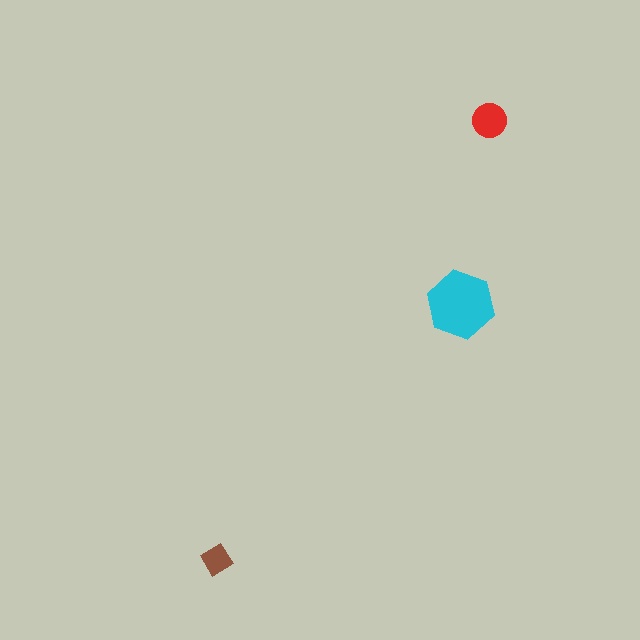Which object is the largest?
The cyan hexagon.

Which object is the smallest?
The brown diamond.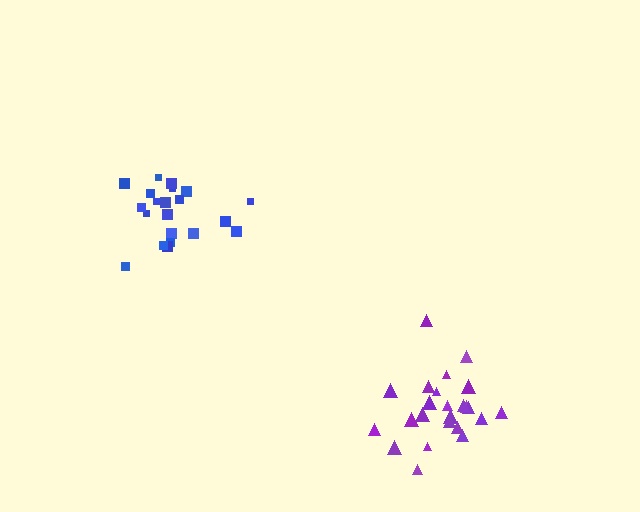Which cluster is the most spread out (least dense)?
Purple.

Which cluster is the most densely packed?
Blue.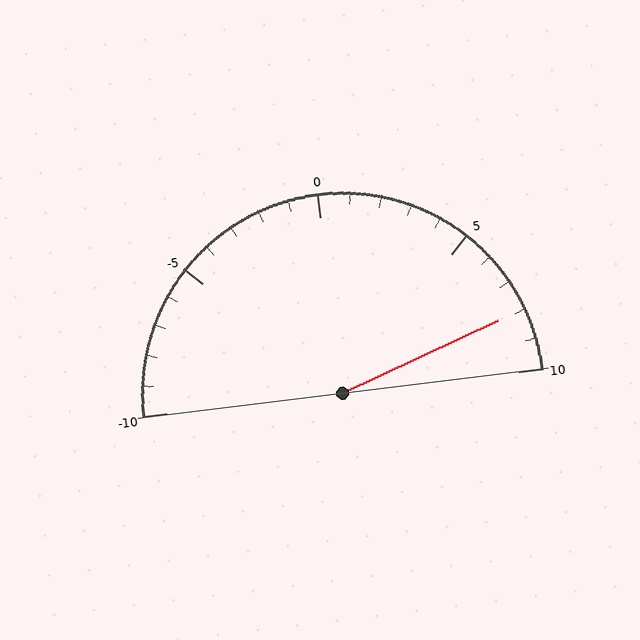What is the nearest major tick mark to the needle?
The nearest major tick mark is 10.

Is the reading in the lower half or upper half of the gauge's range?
The reading is in the upper half of the range (-10 to 10).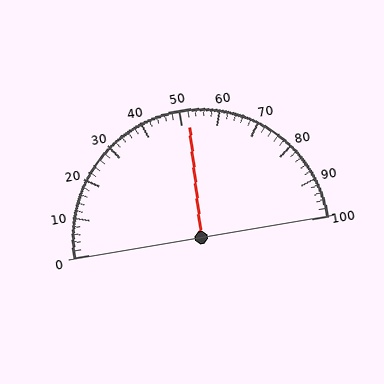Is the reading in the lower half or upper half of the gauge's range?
The reading is in the upper half of the range (0 to 100).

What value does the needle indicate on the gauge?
The needle indicates approximately 52.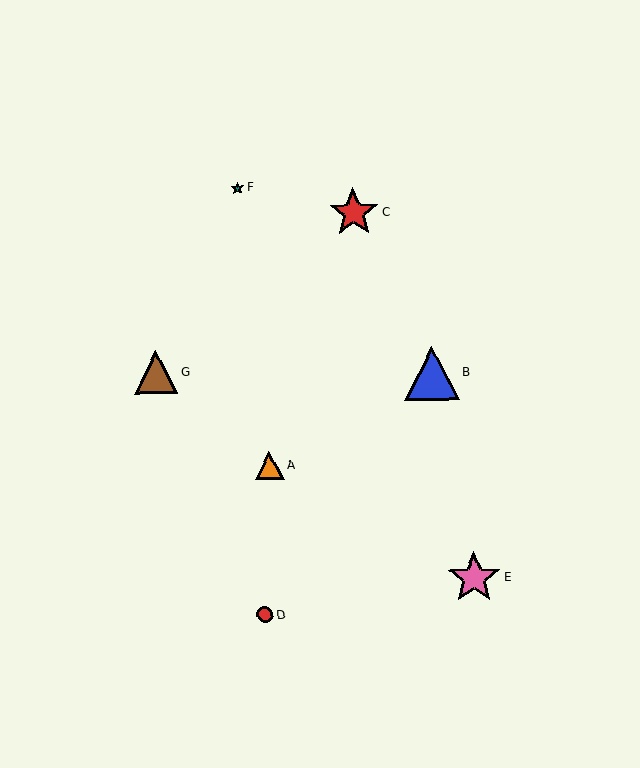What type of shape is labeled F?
Shape F is a teal star.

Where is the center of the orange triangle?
The center of the orange triangle is at (269, 465).